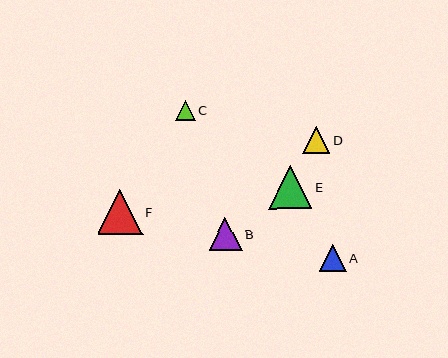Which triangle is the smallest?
Triangle C is the smallest with a size of approximately 20 pixels.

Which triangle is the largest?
Triangle F is the largest with a size of approximately 45 pixels.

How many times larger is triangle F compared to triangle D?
Triangle F is approximately 1.7 times the size of triangle D.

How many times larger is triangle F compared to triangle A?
Triangle F is approximately 1.7 times the size of triangle A.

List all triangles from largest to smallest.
From largest to smallest: F, E, B, D, A, C.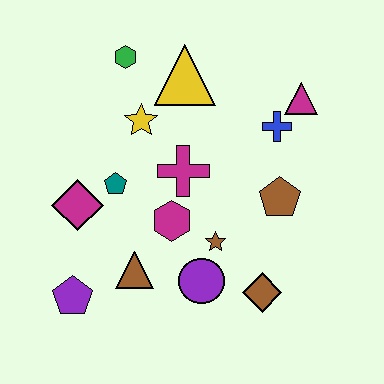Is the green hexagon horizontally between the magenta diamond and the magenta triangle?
Yes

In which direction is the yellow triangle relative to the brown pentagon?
The yellow triangle is above the brown pentagon.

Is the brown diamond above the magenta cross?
No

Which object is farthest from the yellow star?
The brown diamond is farthest from the yellow star.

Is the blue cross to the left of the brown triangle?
No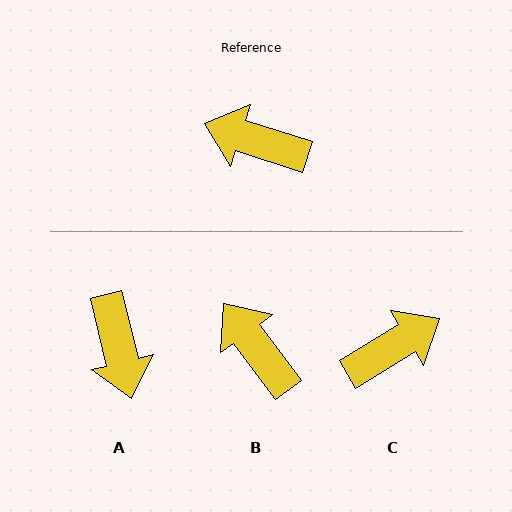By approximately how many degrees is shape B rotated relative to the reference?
Approximately 35 degrees clockwise.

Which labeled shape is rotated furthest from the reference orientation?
C, about 130 degrees away.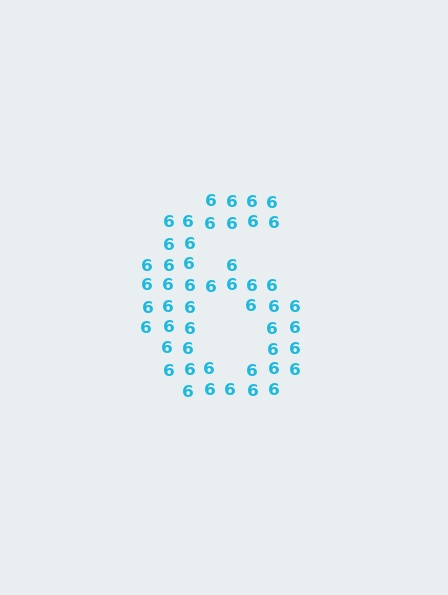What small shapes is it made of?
It is made of small digit 6's.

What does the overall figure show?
The overall figure shows the digit 6.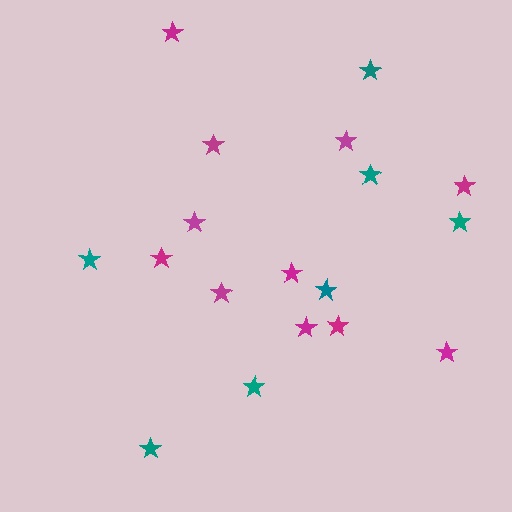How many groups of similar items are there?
There are 2 groups: one group of magenta stars (11) and one group of teal stars (7).